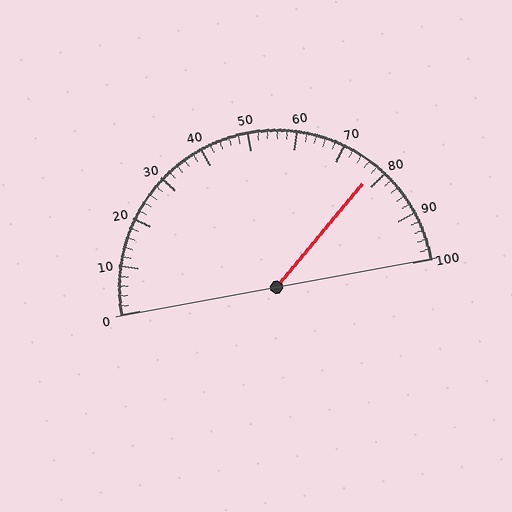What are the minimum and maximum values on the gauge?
The gauge ranges from 0 to 100.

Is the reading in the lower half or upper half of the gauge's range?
The reading is in the upper half of the range (0 to 100).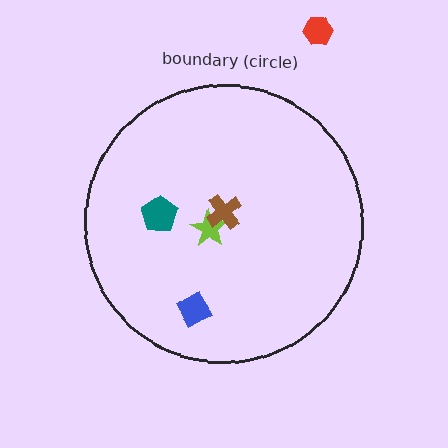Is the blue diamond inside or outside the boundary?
Inside.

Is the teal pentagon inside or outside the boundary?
Inside.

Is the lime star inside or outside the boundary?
Inside.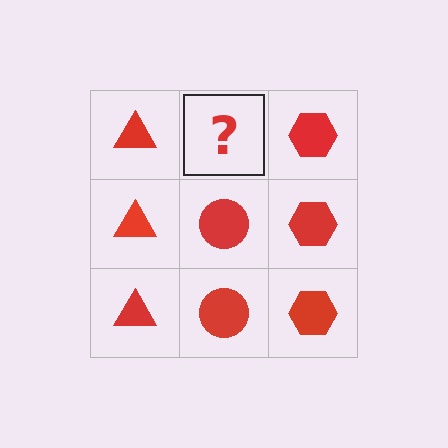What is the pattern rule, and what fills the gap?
The rule is that each column has a consistent shape. The gap should be filled with a red circle.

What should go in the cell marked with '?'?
The missing cell should contain a red circle.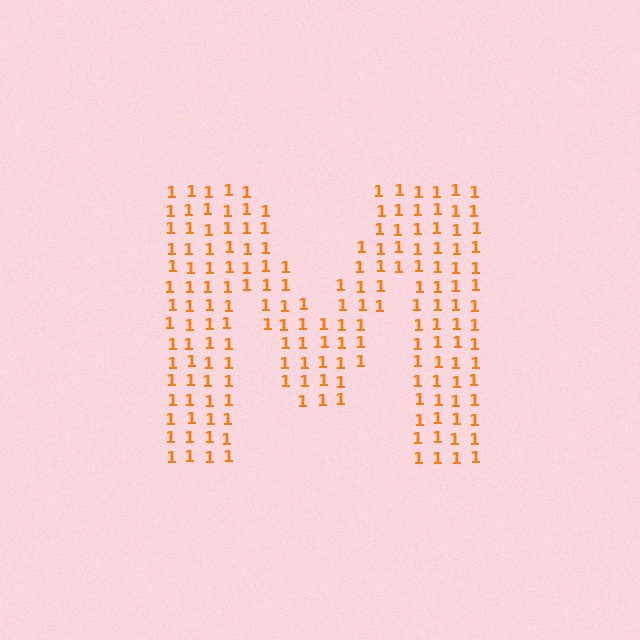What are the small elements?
The small elements are digit 1's.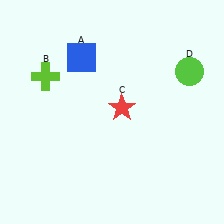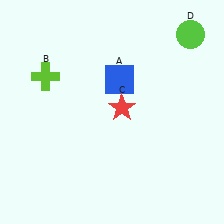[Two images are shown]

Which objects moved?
The objects that moved are: the blue square (A), the lime circle (D).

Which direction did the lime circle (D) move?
The lime circle (D) moved up.